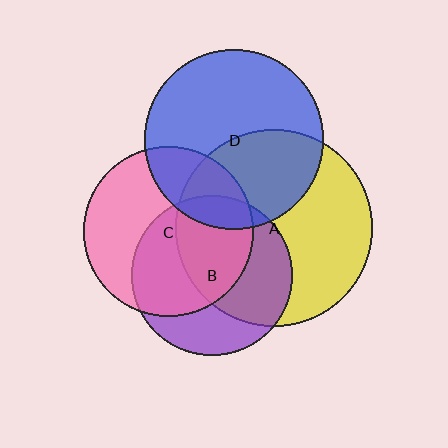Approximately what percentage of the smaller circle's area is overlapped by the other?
Approximately 25%.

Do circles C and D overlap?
Yes.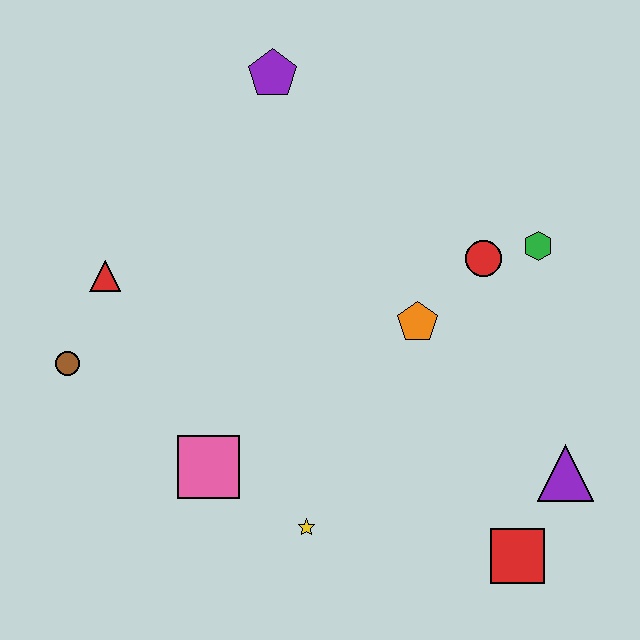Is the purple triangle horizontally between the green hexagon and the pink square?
No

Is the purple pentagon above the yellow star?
Yes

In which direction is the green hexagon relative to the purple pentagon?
The green hexagon is to the right of the purple pentagon.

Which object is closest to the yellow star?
The pink square is closest to the yellow star.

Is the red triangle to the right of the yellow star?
No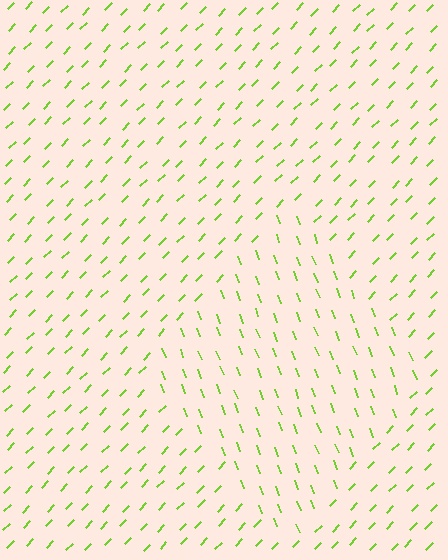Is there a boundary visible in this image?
Yes, there is a texture boundary formed by a change in line orientation.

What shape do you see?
I see a diamond.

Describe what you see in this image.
The image is filled with small lime line segments. A diamond region in the image has lines oriented differently from the surrounding lines, creating a visible texture boundary.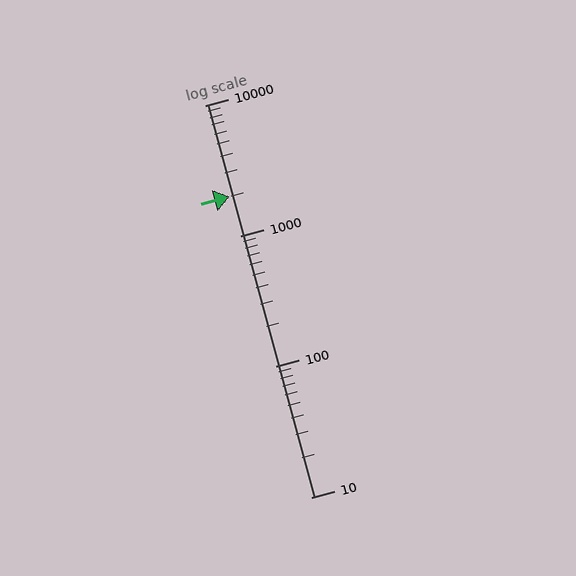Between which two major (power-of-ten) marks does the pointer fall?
The pointer is between 1000 and 10000.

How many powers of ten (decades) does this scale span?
The scale spans 3 decades, from 10 to 10000.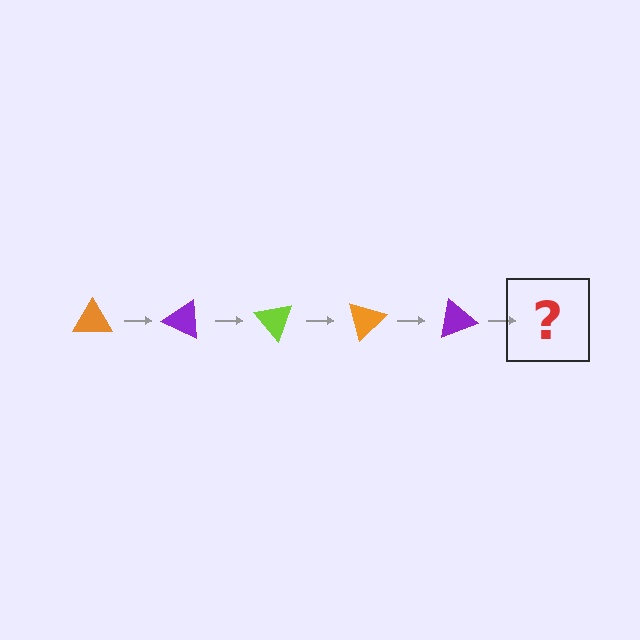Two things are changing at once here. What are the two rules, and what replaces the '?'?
The two rules are that it rotates 25 degrees each step and the color cycles through orange, purple, and lime. The '?' should be a lime triangle, rotated 125 degrees from the start.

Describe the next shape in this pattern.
It should be a lime triangle, rotated 125 degrees from the start.